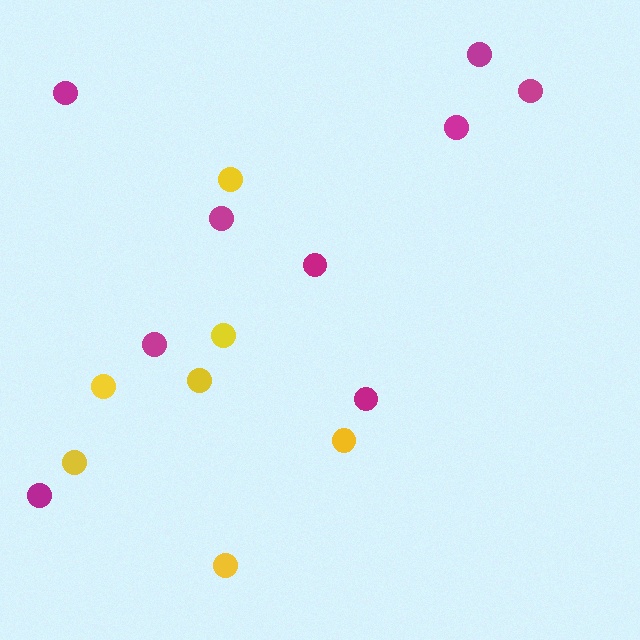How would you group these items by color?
There are 2 groups: one group of yellow circles (7) and one group of magenta circles (9).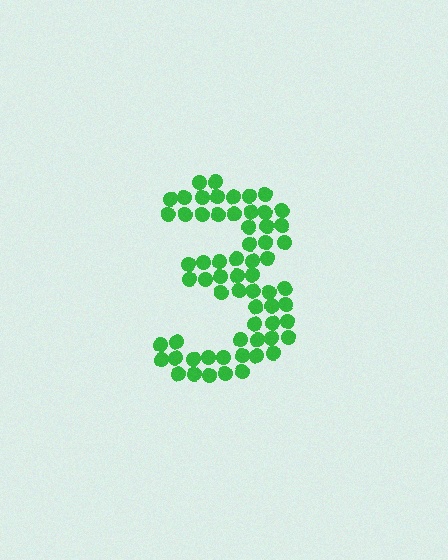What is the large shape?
The large shape is the digit 3.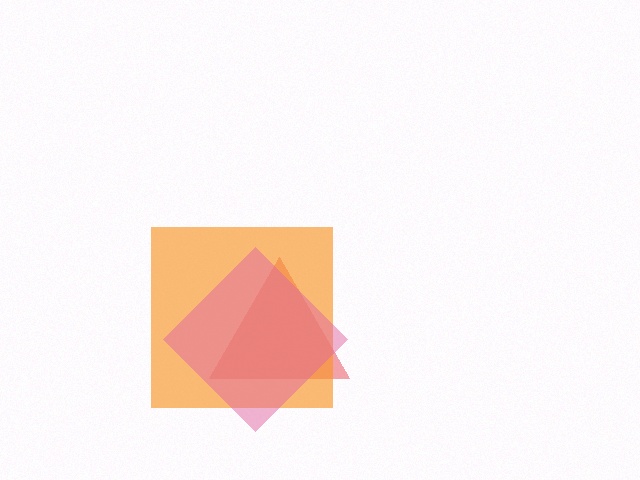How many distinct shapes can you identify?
There are 3 distinct shapes: a red triangle, an orange square, a pink diamond.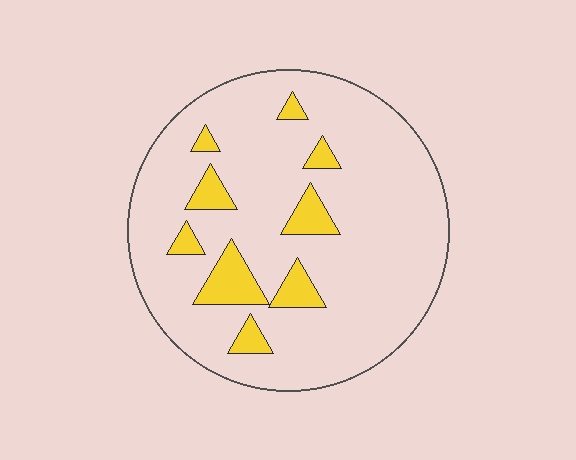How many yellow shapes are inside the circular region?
9.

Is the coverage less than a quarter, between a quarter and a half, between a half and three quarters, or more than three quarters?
Less than a quarter.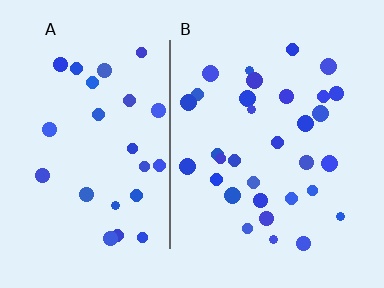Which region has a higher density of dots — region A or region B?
B (the right).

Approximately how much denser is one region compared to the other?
Approximately 1.2× — region B over region A.